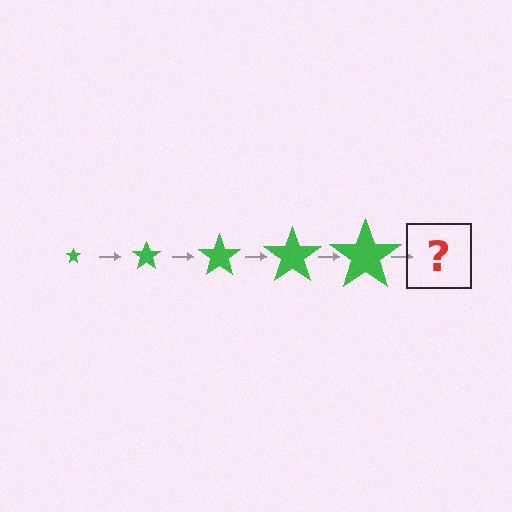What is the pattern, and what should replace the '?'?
The pattern is that the star gets progressively larger each step. The '?' should be a green star, larger than the previous one.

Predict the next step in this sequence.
The next step is a green star, larger than the previous one.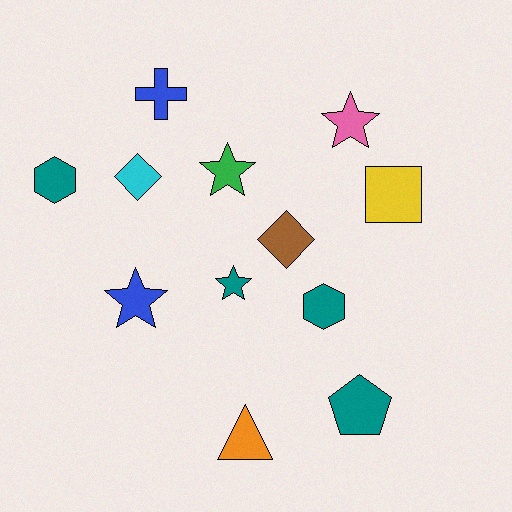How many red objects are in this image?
There are no red objects.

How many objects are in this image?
There are 12 objects.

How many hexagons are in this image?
There are 2 hexagons.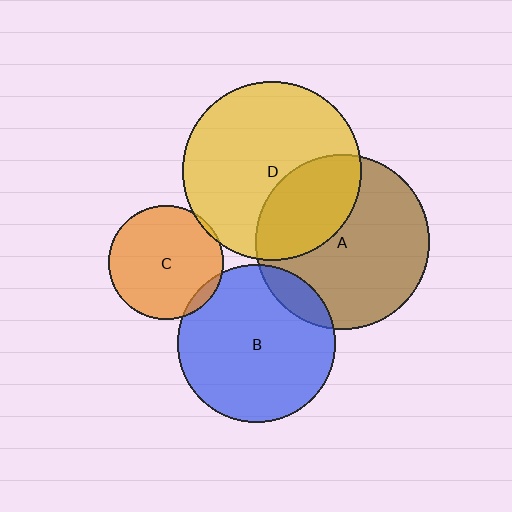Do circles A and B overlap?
Yes.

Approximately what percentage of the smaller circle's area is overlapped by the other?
Approximately 10%.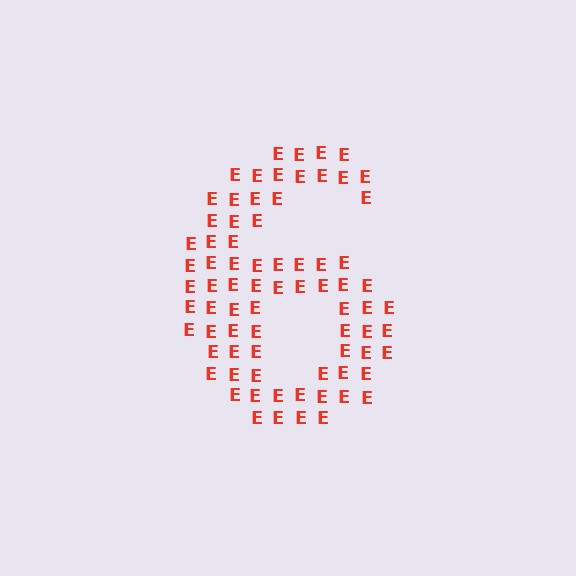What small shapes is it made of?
It is made of small letter E's.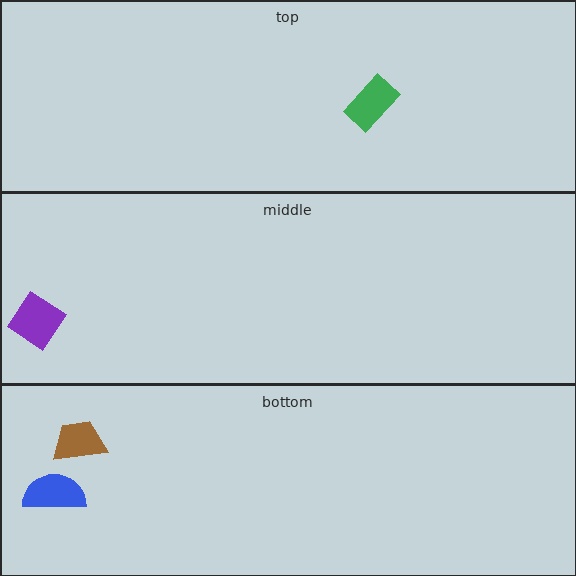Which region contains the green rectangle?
The top region.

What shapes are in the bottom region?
The blue semicircle, the brown trapezoid.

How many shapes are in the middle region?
1.